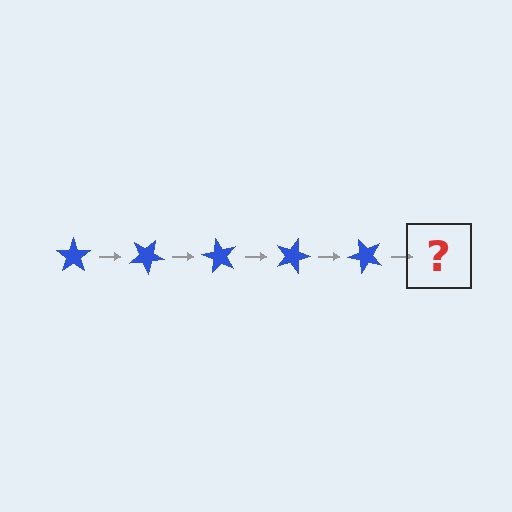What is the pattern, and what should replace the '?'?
The pattern is that the star rotates 30 degrees each step. The '?' should be a blue star rotated 150 degrees.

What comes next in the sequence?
The next element should be a blue star rotated 150 degrees.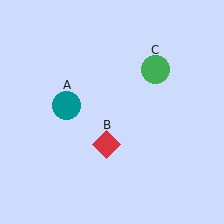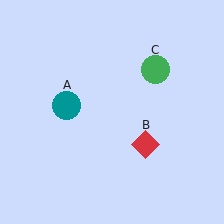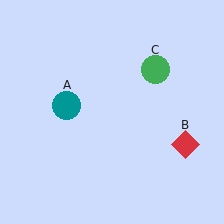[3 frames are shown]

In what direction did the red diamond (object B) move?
The red diamond (object B) moved right.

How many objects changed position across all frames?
1 object changed position: red diamond (object B).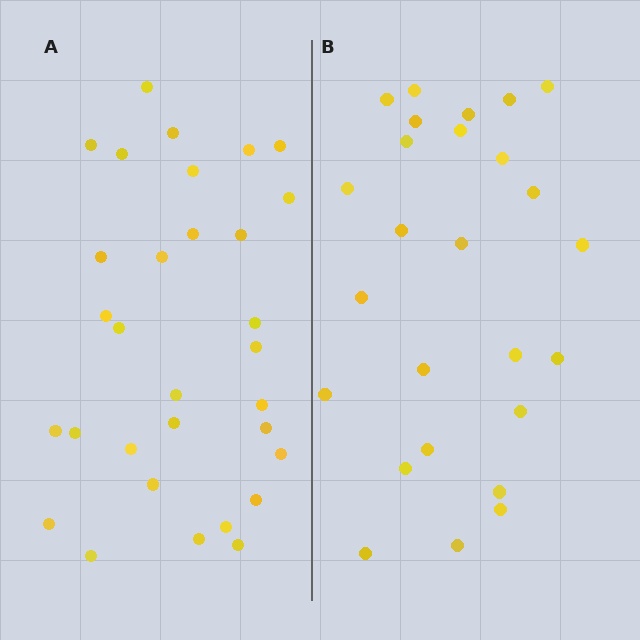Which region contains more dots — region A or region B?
Region A (the left region) has more dots.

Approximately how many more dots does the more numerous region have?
Region A has about 5 more dots than region B.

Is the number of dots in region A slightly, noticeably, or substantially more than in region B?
Region A has only slightly more — the two regions are fairly close. The ratio is roughly 1.2 to 1.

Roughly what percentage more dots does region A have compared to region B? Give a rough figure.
About 20% more.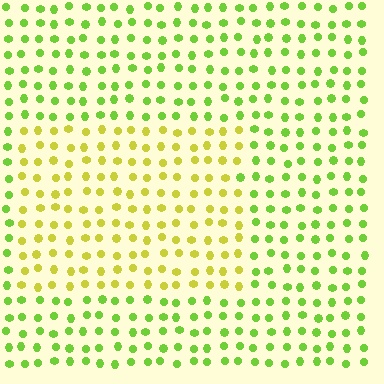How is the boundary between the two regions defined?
The boundary is defined purely by a slight shift in hue (about 36 degrees). Spacing, size, and orientation are identical on both sides.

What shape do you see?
I see a rectangle.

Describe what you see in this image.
The image is filled with small lime elements in a uniform arrangement. A rectangle-shaped region is visible where the elements are tinted to a slightly different hue, forming a subtle color boundary.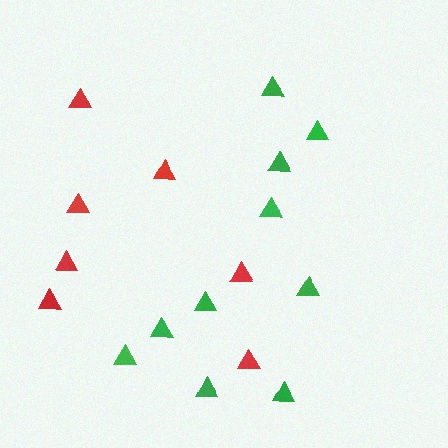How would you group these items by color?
There are 2 groups: one group of green triangles (10) and one group of red triangles (7).